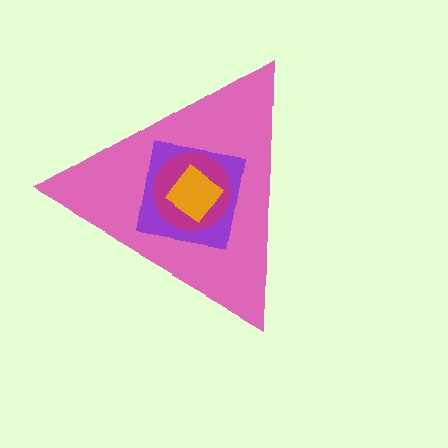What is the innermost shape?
The orange diamond.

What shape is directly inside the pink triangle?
The purple square.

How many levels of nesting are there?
4.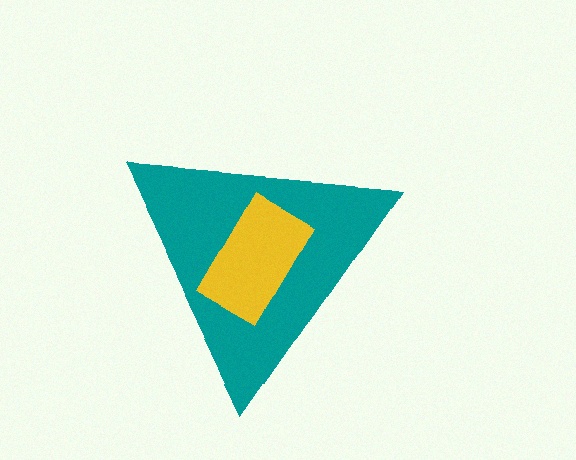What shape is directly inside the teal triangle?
The yellow rectangle.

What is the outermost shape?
The teal triangle.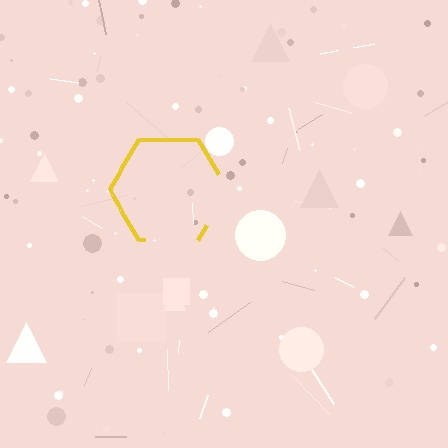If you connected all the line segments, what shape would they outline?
They would outline a hexagon.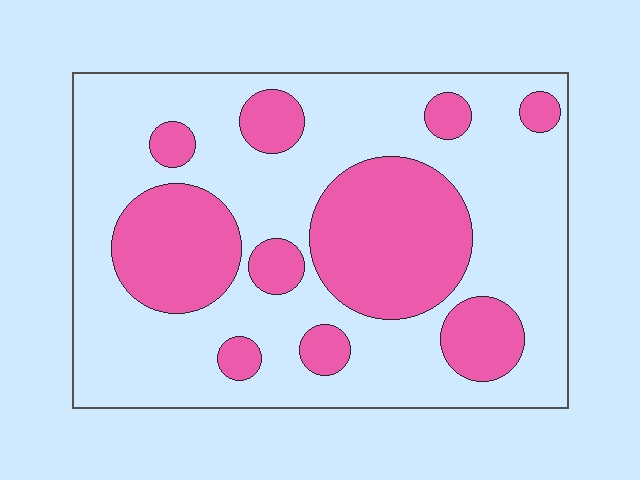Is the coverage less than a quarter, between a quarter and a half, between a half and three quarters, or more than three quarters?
Between a quarter and a half.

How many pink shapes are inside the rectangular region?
10.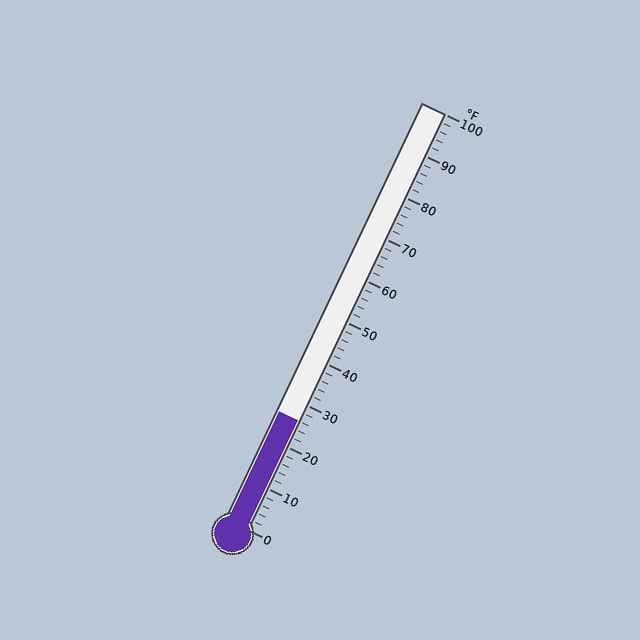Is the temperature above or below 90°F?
The temperature is below 90°F.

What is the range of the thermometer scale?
The thermometer scale ranges from 0°F to 100°F.